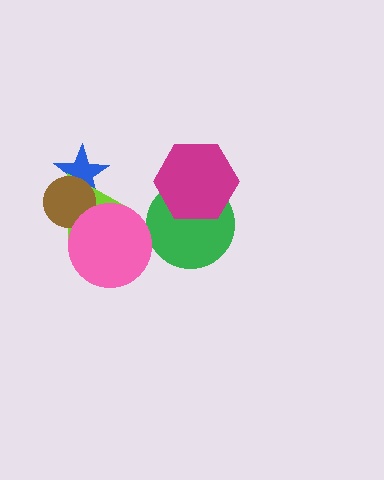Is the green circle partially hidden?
Yes, it is partially covered by another shape.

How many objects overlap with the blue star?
2 objects overlap with the blue star.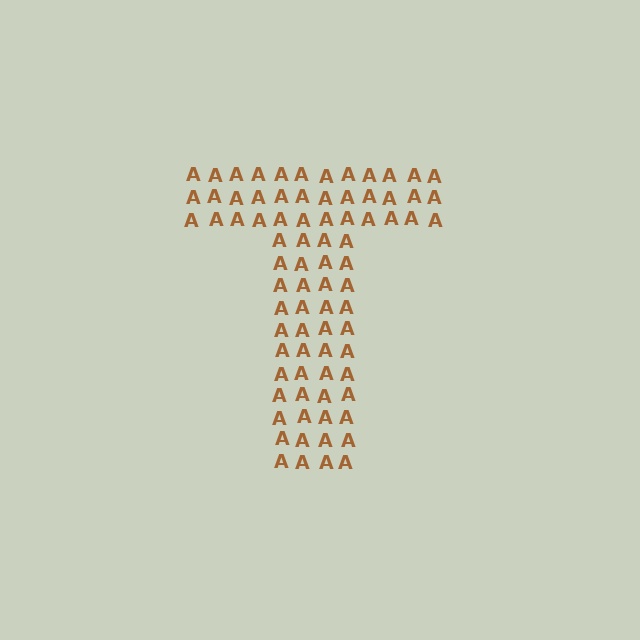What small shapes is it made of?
It is made of small letter A's.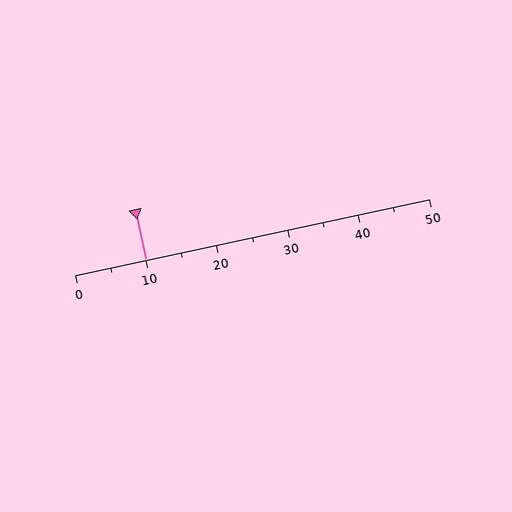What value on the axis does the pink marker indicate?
The marker indicates approximately 10.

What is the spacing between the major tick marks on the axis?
The major ticks are spaced 10 apart.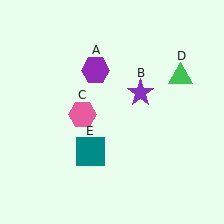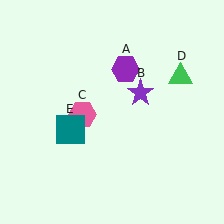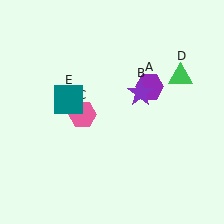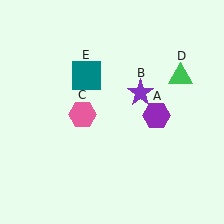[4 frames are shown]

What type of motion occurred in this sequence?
The purple hexagon (object A), teal square (object E) rotated clockwise around the center of the scene.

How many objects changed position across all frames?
2 objects changed position: purple hexagon (object A), teal square (object E).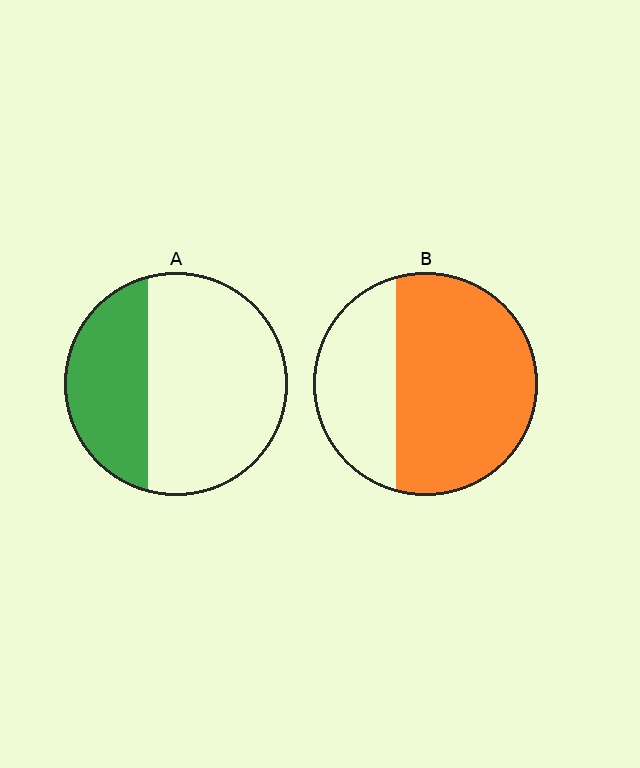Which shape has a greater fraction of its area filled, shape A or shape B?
Shape B.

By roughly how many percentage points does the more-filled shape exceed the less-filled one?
By roughly 30 percentage points (B over A).